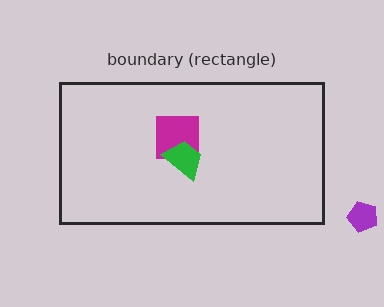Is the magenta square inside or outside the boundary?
Inside.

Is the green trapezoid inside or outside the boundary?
Inside.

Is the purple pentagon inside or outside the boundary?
Outside.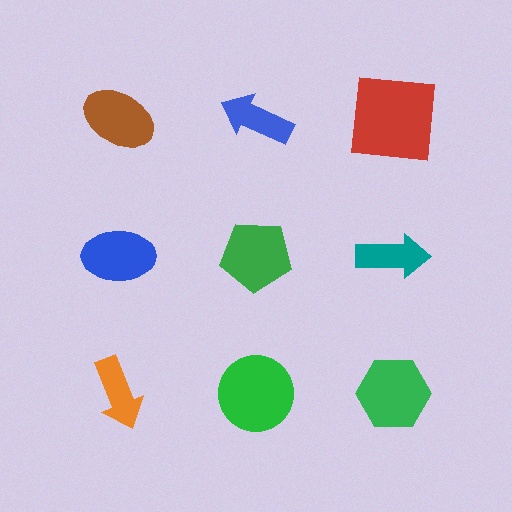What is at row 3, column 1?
An orange arrow.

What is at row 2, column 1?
A blue ellipse.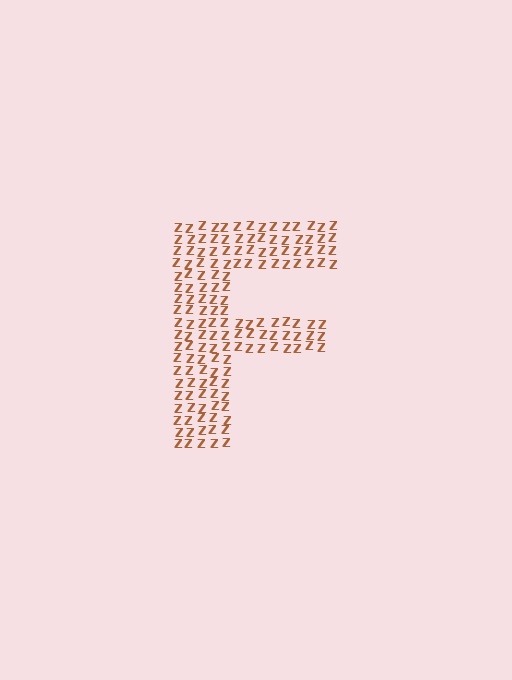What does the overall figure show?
The overall figure shows the letter F.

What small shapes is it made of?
It is made of small letter Z's.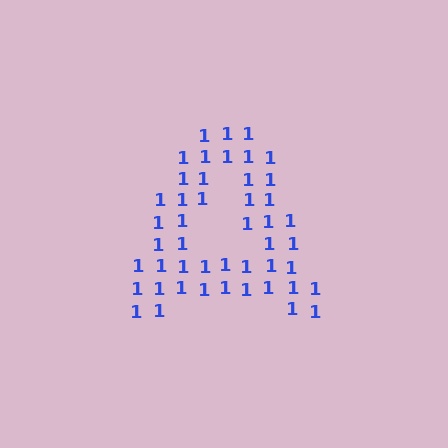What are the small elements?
The small elements are digit 1's.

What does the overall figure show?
The overall figure shows the letter A.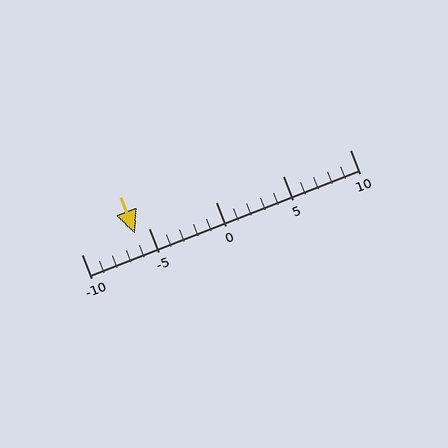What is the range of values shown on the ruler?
The ruler shows values from -10 to 10.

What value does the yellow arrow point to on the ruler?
The yellow arrow points to approximately -6.